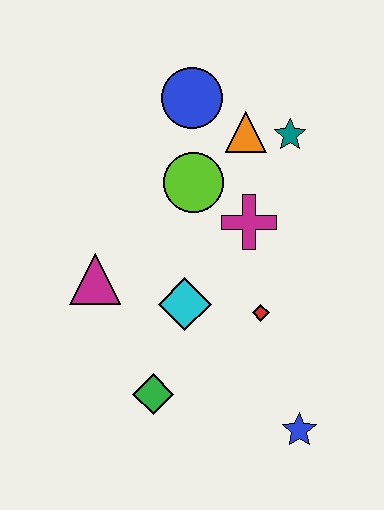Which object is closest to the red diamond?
The cyan diamond is closest to the red diamond.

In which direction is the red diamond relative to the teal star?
The red diamond is below the teal star.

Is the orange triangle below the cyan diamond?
No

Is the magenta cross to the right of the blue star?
No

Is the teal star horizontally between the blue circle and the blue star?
Yes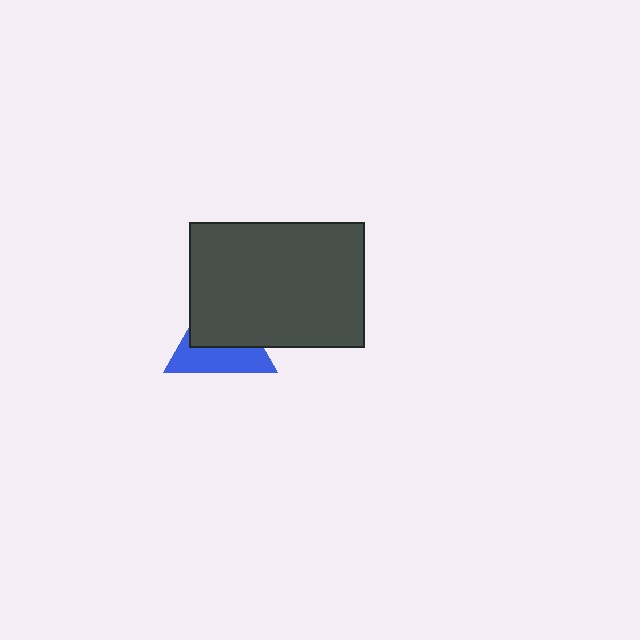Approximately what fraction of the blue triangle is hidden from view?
Roughly 53% of the blue triangle is hidden behind the dark gray rectangle.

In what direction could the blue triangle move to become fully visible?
The blue triangle could move toward the lower-left. That would shift it out from behind the dark gray rectangle entirely.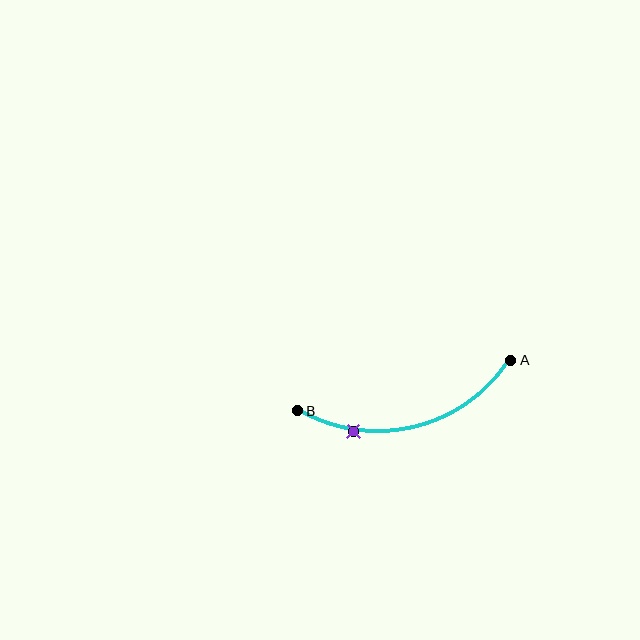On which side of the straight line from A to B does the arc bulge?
The arc bulges below the straight line connecting A and B.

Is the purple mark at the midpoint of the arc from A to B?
No. The purple mark lies on the arc but is closer to endpoint B. The arc midpoint would be at the point on the curve equidistant along the arc from both A and B.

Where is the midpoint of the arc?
The arc midpoint is the point on the curve farthest from the straight line joining A and B. It sits below that line.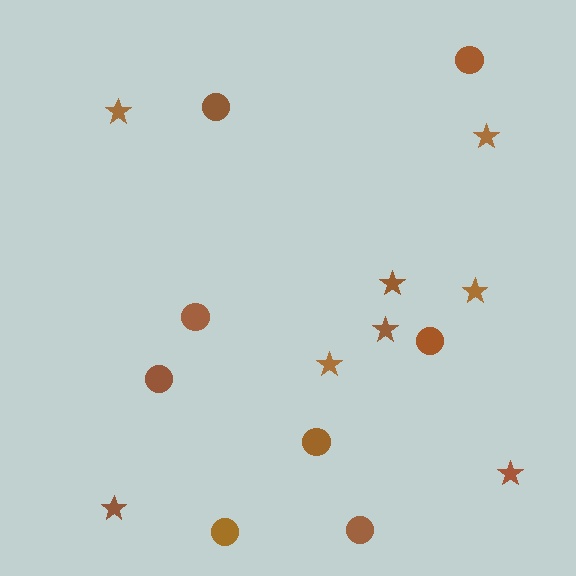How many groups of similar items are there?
There are 2 groups: one group of circles (8) and one group of stars (8).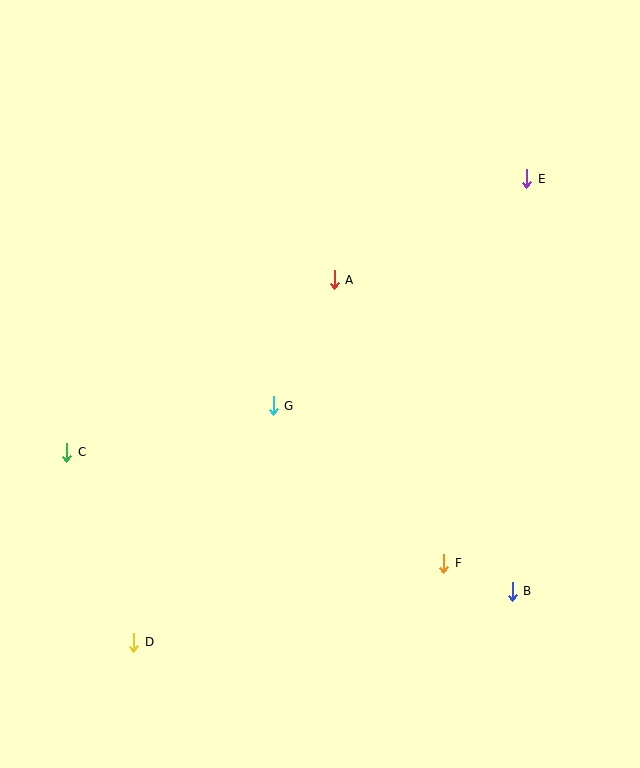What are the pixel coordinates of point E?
Point E is at (527, 179).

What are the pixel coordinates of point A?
Point A is at (334, 280).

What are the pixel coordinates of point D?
Point D is at (134, 642).